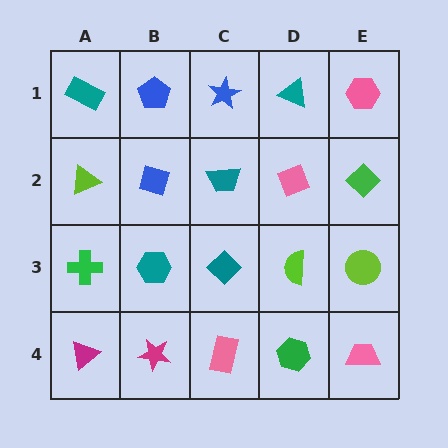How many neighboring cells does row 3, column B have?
4.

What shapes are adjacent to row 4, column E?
A lime circle (row 3, column E), a green hexagon (row 4, column D).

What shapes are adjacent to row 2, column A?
A teal rectangle (row 1, column A), a green cross (row 3, column A), a blue diamond (row 2, column B).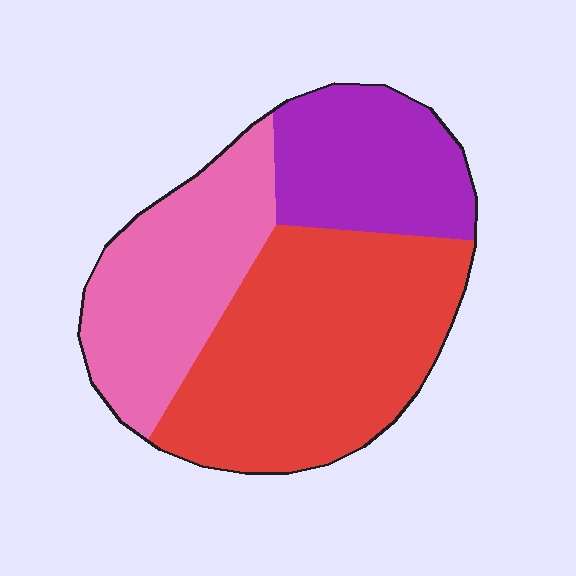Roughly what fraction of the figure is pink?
Pink takes up about one third (1/3) of the figure.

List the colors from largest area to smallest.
From largest to smallest: red, pink, purple.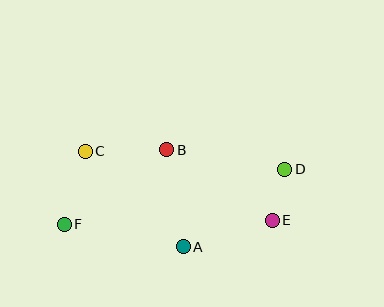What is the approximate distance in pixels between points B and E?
The distance between B and E is approximately 127 pixels.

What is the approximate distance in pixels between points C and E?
The distance between C and E is approximately 199 pixels.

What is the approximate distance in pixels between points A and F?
The distance between A and F is approximately 121 pixels.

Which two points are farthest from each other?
Points D and F are farthest from each other.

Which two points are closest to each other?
Points D and E are closest to each other.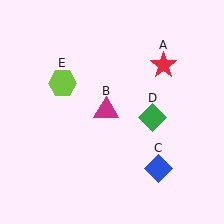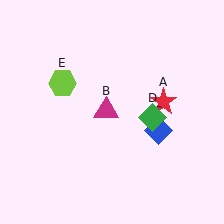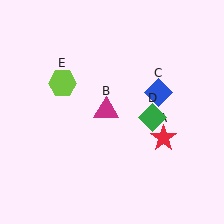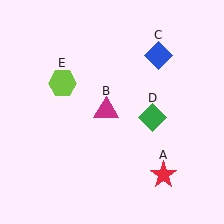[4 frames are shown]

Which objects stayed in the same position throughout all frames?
Magenta triangle (object B) and green diamond (object D) and lime hexagon (object E) remained stationary.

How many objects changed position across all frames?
2 objects changed position: red star (object A), blue diamond (object C).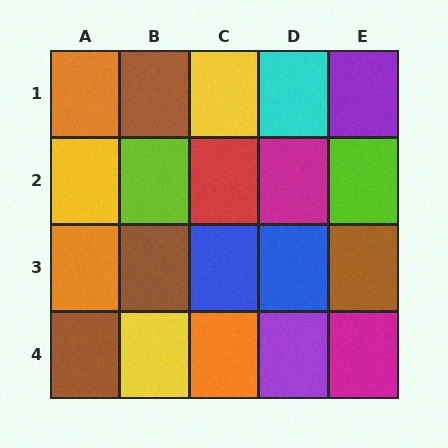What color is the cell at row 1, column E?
Purple.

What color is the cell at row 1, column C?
Yellow.